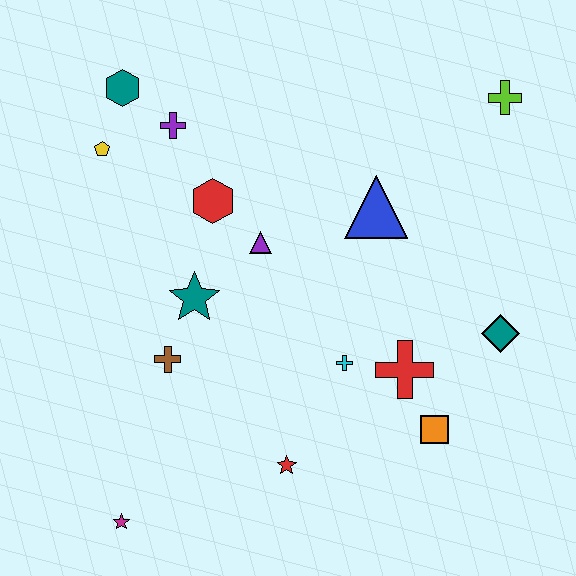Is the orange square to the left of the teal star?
No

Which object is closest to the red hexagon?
The purple triangle is closest to the red hexagon.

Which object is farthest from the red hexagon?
The magenta star is farthest from the red hexagon.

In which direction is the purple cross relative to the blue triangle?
The purple cross is to the left of the blue triangle.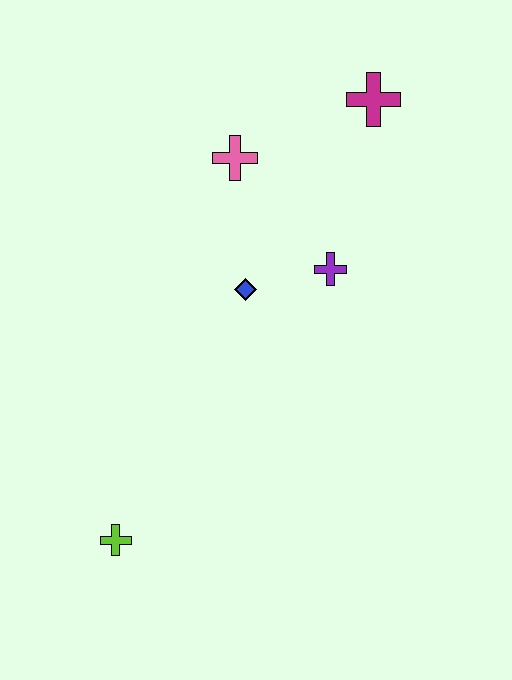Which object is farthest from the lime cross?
The magenta cross is farthest from the lime cross.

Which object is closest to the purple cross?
The blue diamond is closest to the purple cross.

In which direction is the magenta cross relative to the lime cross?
The magenta cross is above the lime cross.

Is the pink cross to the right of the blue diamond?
No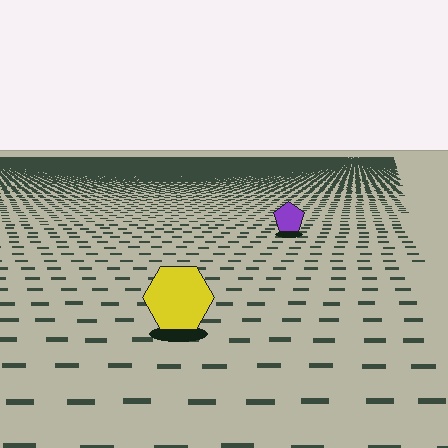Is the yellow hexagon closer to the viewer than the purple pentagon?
Yes. The yellow hexagon is closer — you can tell from the texture gradient: the ground texture is coarser near it.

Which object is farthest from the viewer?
The purple pentagon is farthest from the viewer. It appears smaller and the ground texture around it is denser.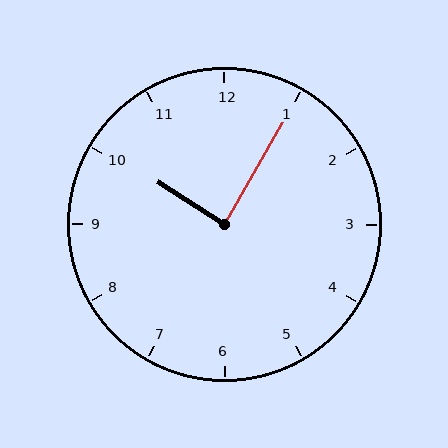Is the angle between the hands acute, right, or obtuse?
It is right.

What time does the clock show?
10:05.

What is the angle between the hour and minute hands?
Approximately 88 degrees.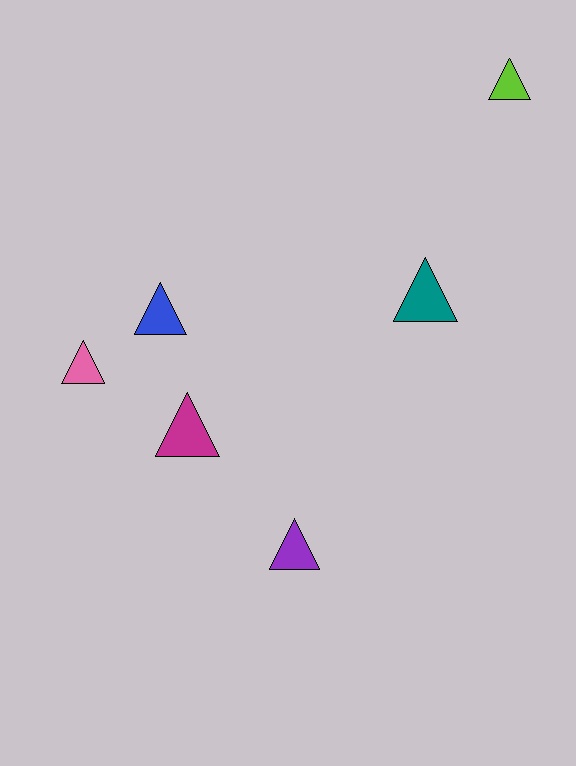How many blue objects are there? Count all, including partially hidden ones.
There is 1 blue object.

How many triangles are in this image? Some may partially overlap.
There are 6 triangles.